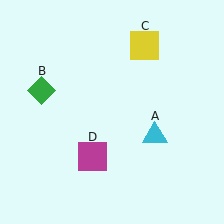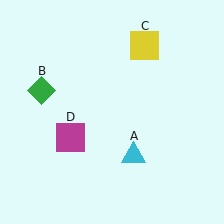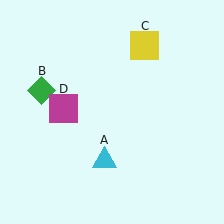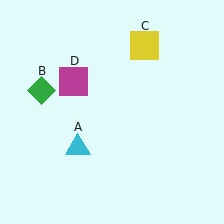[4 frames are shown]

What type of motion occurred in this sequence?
The cyan triangle (object A), magenta square (object D) rotated clockwise around the center of the scene.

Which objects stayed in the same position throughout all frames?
Green diamond (object B) and yellow square (object C) remained stationary.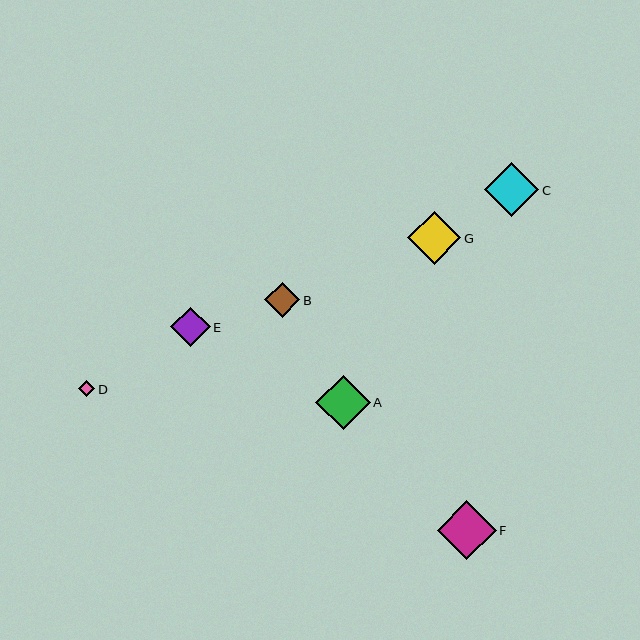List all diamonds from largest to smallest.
From largest to smallest: F, A, C, G, E, B, D.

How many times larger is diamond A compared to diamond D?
Diamond A is approximately 3.5 times the size of diamond D.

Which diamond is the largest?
Diamond F is the largest with a size of approximately 59 pixels.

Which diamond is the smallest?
Diamond D is the smallest with a size of approximately 16 pixels.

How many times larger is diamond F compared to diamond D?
Diamond F is approximately 3.8 times the size of diamond D.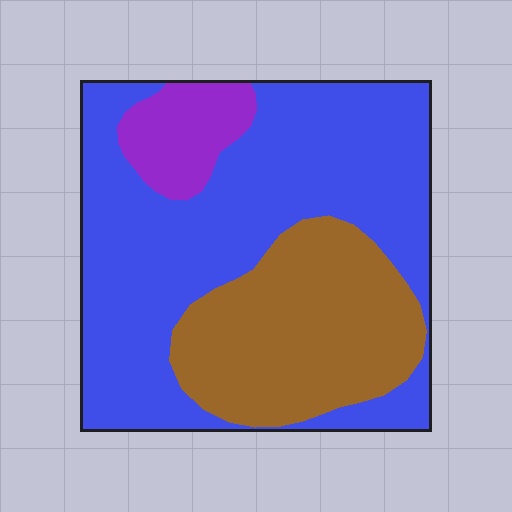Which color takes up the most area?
Blue, at roughly 60%.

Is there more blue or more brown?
Blue.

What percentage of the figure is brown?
Brown takes up between a quarter and a half of the figure.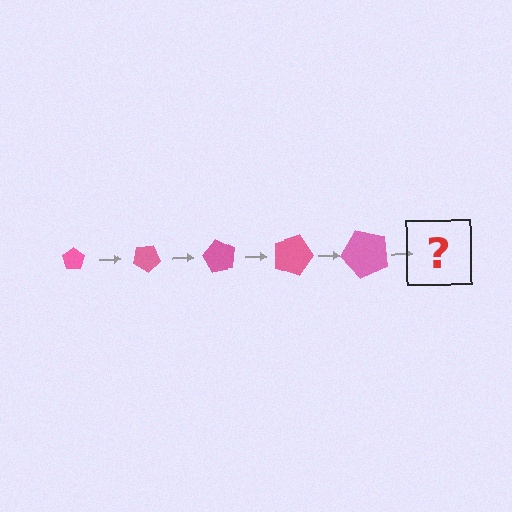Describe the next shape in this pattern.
It should be a pentagon, larger than the previous one and rotated 150 degrees from the start.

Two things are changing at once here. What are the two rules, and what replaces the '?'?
The two rules are that the pentagon grows larger each step and it rotates 30 degrees each step. The '?' should be a pentagon, larger than the previous one and rotated 150 degrees from the start.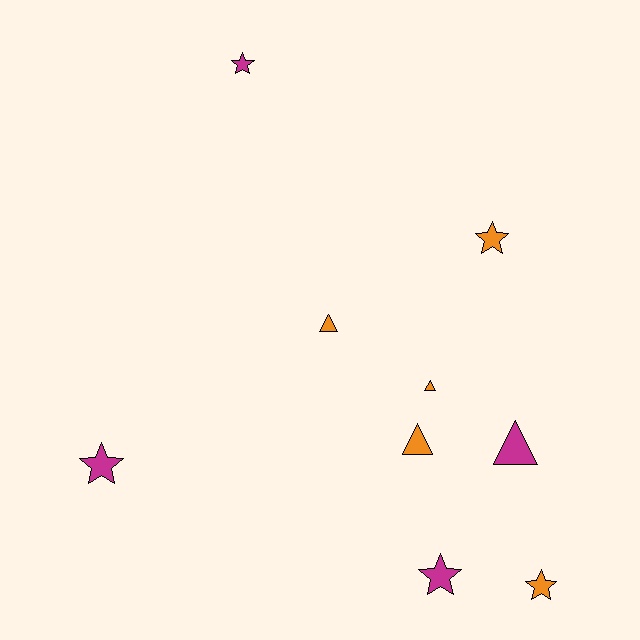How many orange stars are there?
There are 2 orange stars.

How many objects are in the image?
There are 9 objects.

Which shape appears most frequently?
Star, with 5 objects.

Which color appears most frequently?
Orange, with 5 objects.